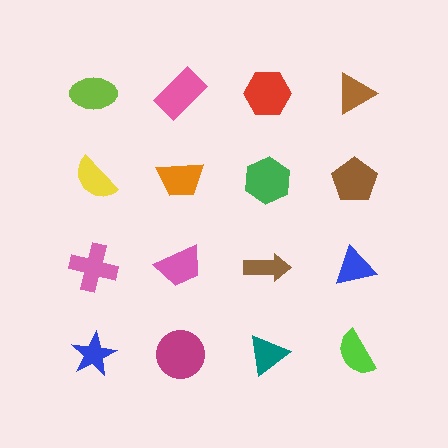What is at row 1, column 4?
A brown triangle.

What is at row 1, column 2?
A pink rectangle.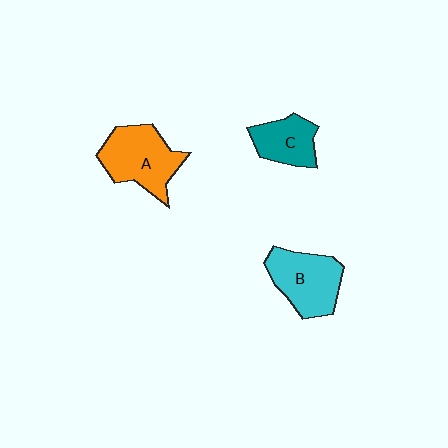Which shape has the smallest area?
Shape C (teal).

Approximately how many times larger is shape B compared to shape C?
Approximately 1.4 times.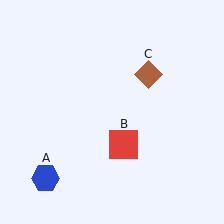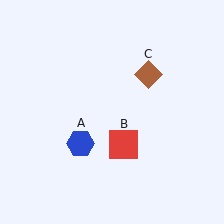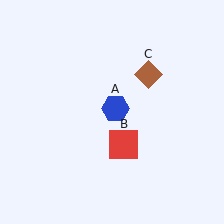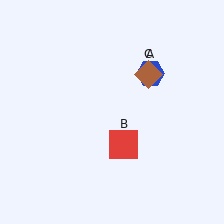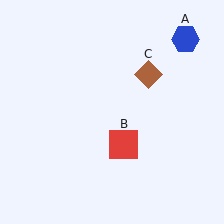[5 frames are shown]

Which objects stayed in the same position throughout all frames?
Red square (object B) and brown diamond (object C) remained stationary.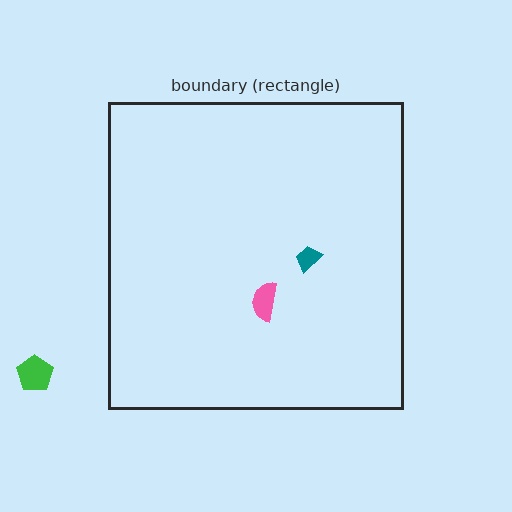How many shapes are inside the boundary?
2 inside, 1 outside.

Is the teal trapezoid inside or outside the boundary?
Inside.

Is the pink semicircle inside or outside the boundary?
Inside.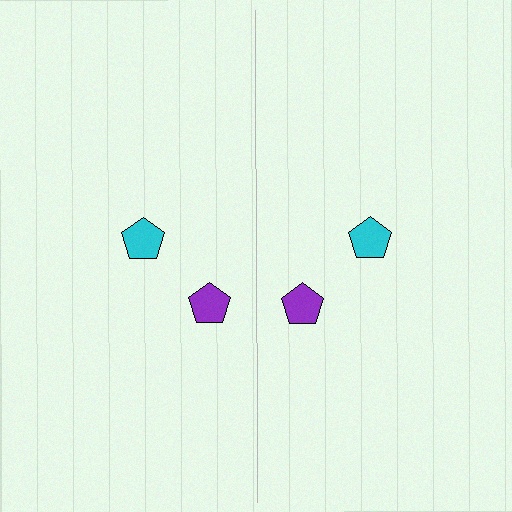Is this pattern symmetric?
Yes, this pattern has bilateral (reflection) symmetry.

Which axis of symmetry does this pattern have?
The pattern has a vertical axis of symmetry running through the center of the image.